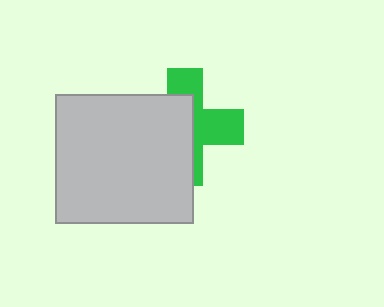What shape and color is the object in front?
The object in front is a light gray rectangle.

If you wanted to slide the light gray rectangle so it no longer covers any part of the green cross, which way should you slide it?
Slide it left — that is the most direct way to separate the two shapes.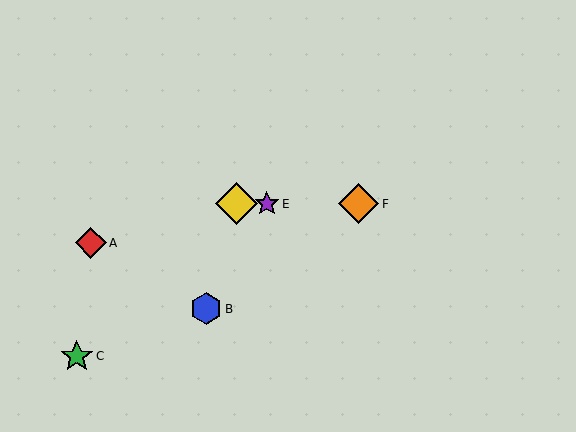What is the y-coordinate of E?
Object E is at y≈204.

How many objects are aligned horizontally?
3 objects (D, E, F) are aligned horizontally.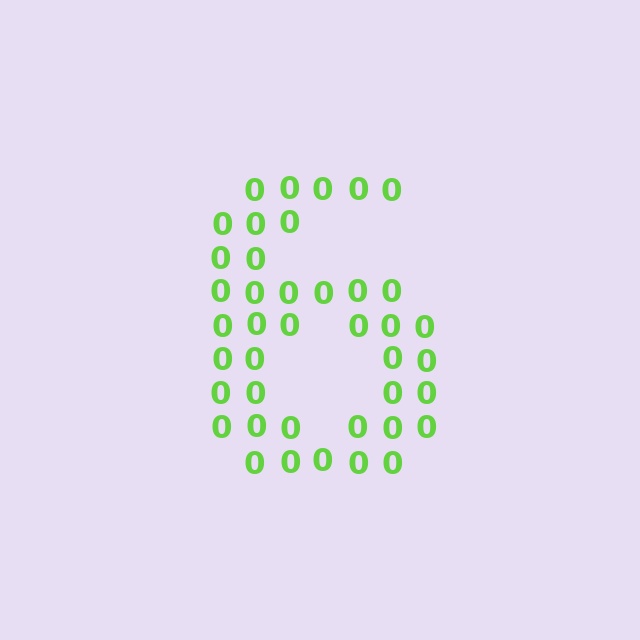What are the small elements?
The small elements are digit 0's.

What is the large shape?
The large shape is the digit 6.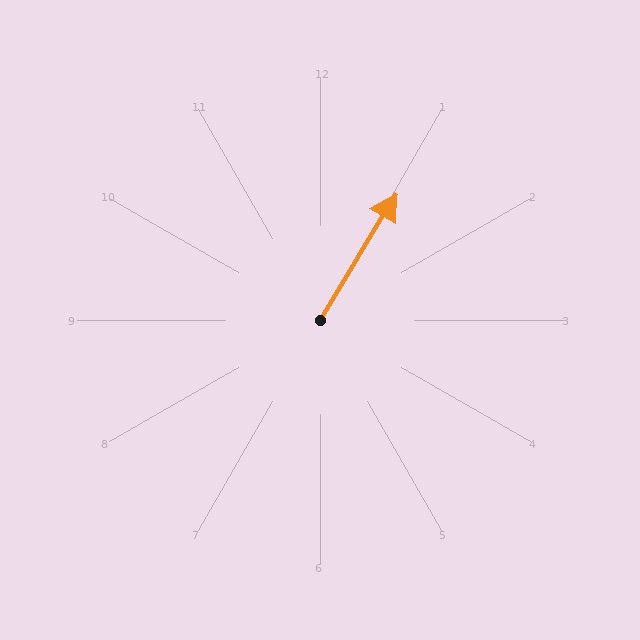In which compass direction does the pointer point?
Northeast.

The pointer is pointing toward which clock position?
Roughly 1 o'clock.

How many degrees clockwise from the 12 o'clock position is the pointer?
Approximately 31 degrees.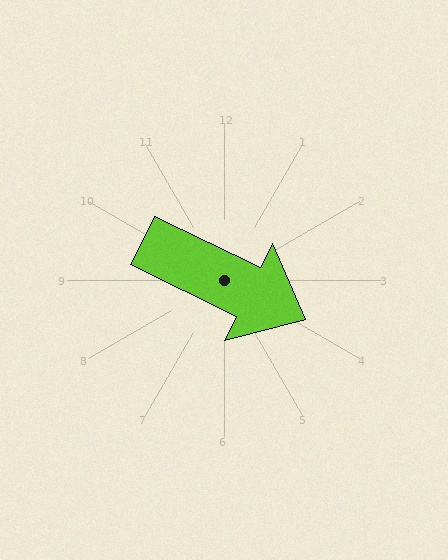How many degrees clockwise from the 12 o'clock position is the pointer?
Approximately 116 degrees.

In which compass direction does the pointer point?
Southeast.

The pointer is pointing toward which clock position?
Roughly 4 o'clock.